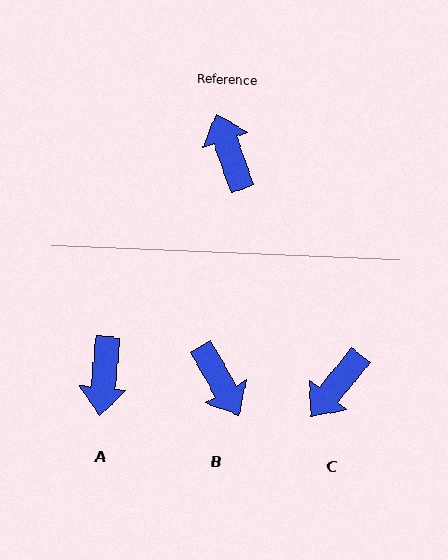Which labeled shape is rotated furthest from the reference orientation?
B, about 169 degrees away.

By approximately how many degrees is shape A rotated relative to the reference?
Approximately 155 degrees counter-clockwise.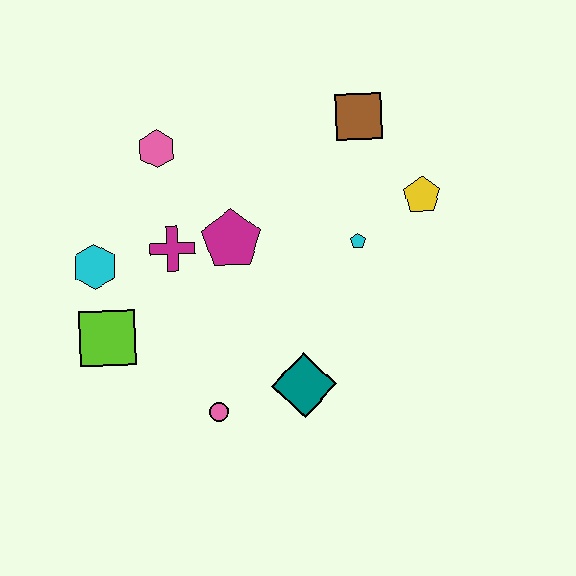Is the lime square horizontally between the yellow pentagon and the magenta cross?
No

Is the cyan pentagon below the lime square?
No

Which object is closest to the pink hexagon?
The magenta cross is closest to the pink hexagon.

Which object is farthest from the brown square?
The lime square is farthest from the brown square.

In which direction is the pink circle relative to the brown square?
The pink circle is below the brown square.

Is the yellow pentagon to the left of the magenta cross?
No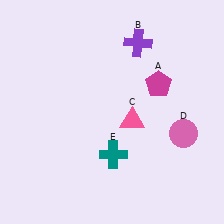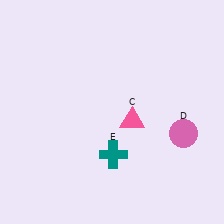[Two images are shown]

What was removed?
The purple cross (B), the magenta pentagon (A) were removed in Image 2.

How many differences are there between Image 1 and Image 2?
There are 2 differences between the two images.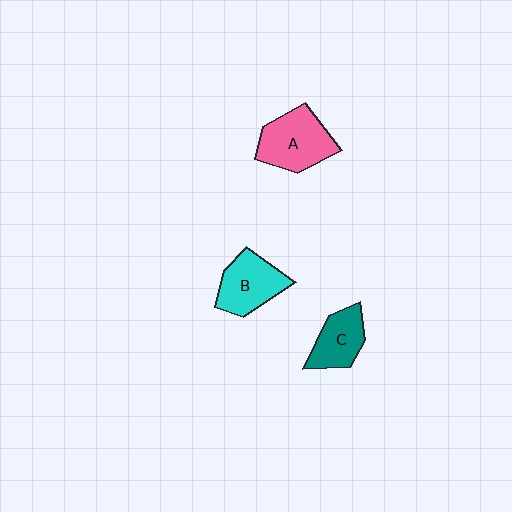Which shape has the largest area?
Shape A (pink).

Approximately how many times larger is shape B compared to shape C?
Approximately 1.2 times.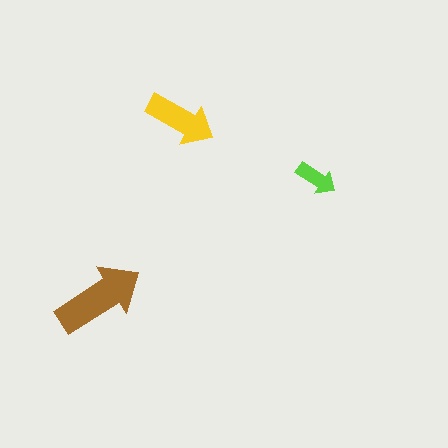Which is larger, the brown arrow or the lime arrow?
The brown one.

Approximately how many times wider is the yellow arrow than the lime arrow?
About 1.5 times wider.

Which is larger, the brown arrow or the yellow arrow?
The brown one.